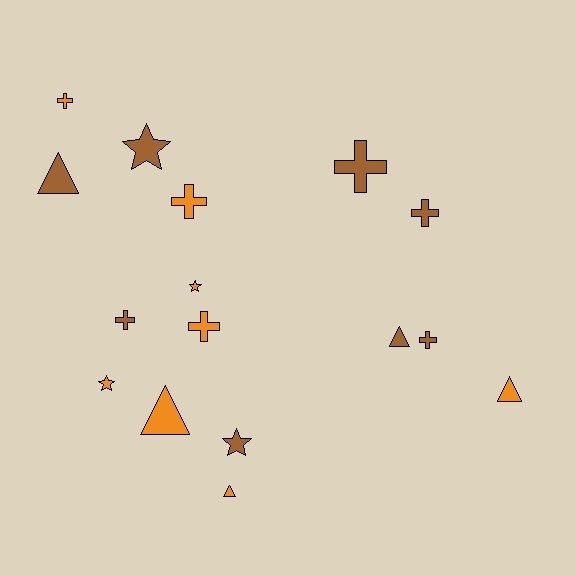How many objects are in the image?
There are 16 objects.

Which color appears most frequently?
Brown, with 8 objects.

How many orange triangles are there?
There are 3 orange triangles.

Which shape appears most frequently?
Cross, with 7 objects.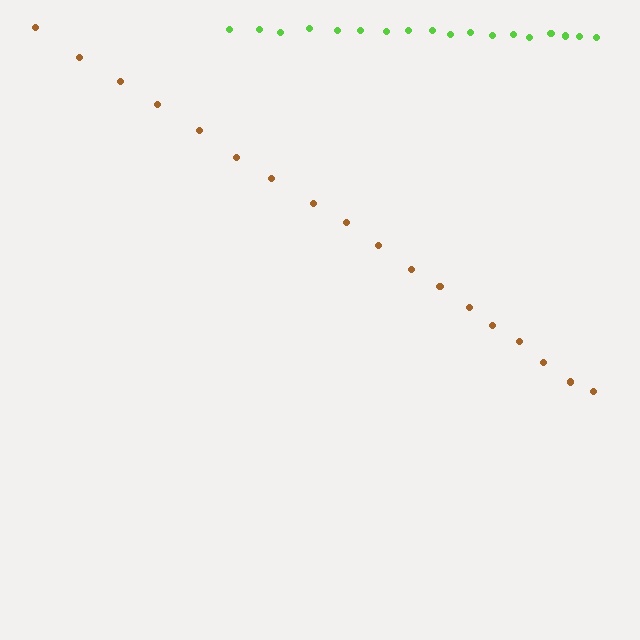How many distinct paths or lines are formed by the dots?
There are 2 distinct paths.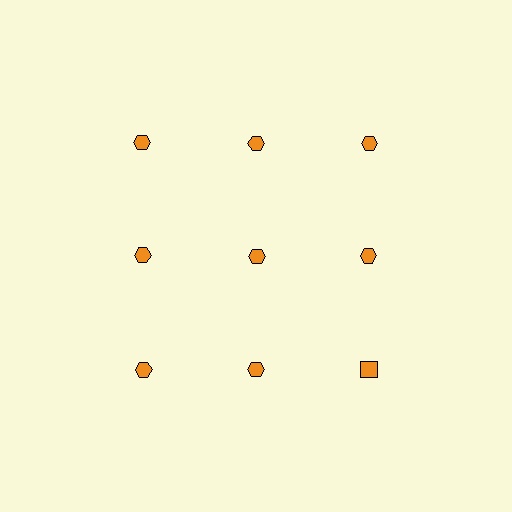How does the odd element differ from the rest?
It has a different shape: square instead of hexagon.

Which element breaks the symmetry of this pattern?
The orange square in the third row, center column breaks the symmetry. All other shapes are orange hexagons.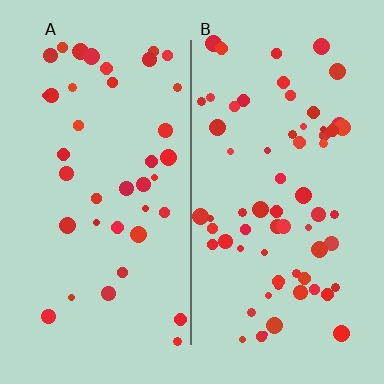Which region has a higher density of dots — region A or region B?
B (the right).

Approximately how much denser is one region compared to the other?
Approximately 1.7× — region B over region A.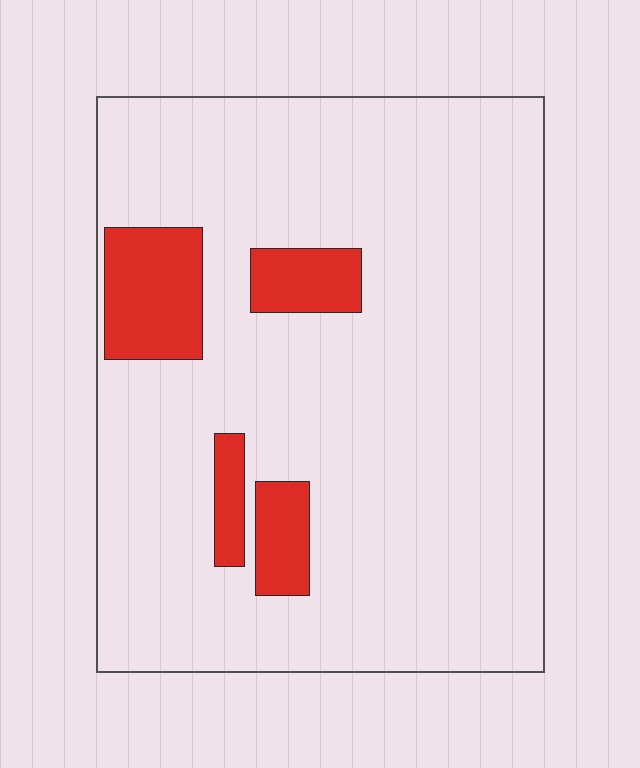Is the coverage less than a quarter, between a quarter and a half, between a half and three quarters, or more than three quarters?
Less than a quarter.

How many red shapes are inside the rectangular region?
4.